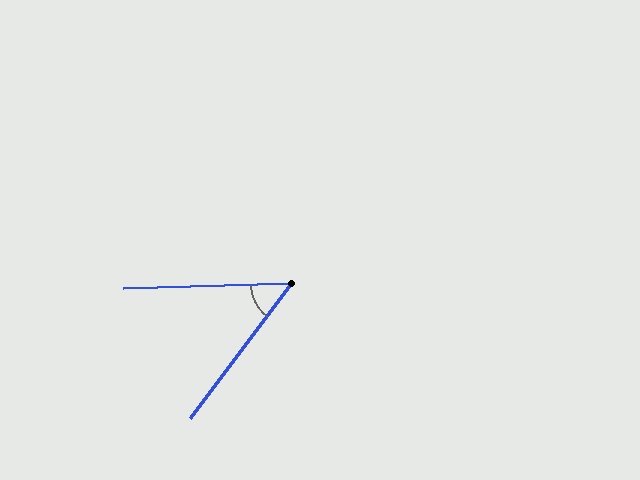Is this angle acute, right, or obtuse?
It is acute.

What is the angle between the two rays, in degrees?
Approximately 51 degrees.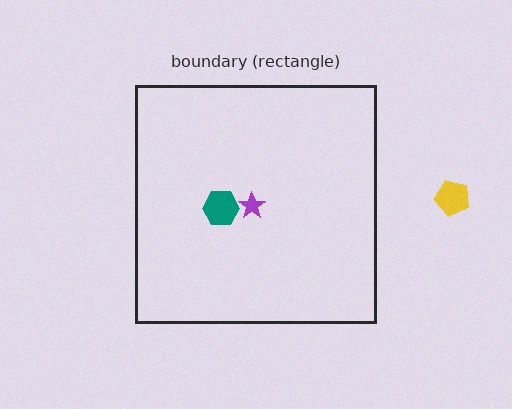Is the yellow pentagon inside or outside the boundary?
Outside.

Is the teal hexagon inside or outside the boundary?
Inside.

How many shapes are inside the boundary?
2 inside, 1 outside.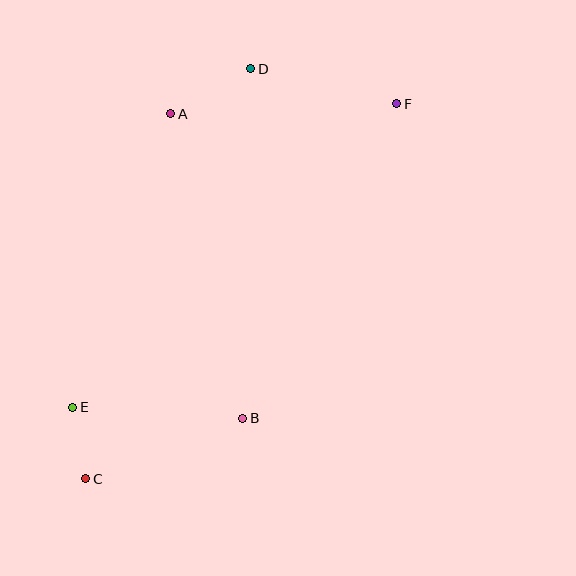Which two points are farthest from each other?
Points C and F are farthest from each other.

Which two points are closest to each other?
Points C and E are closest to each other.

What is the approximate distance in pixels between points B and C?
The distance between B and C is approximately 168 pixels.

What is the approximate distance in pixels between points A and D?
The distance between A and D is approximately 92 pixels.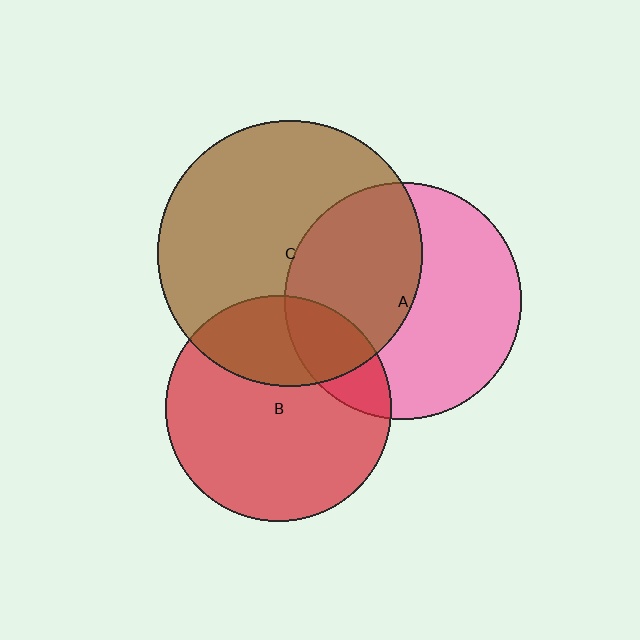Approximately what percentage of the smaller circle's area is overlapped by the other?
Approximately 45%.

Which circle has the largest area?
Circle C (brown).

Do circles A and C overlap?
Yes.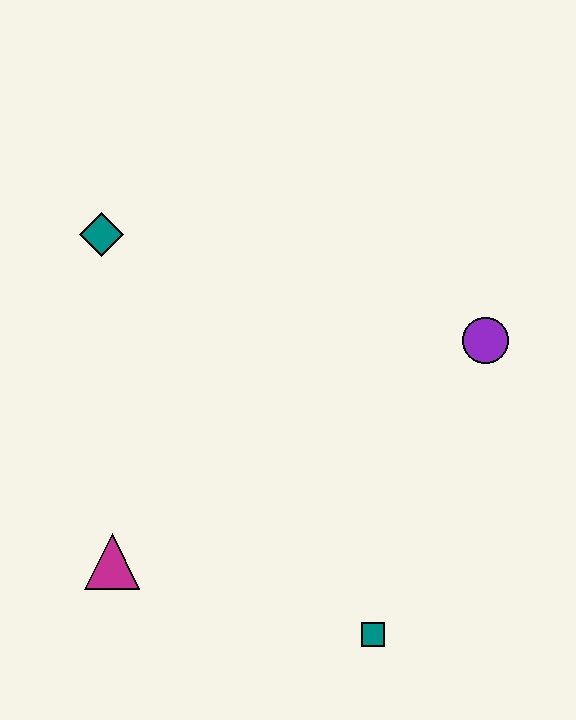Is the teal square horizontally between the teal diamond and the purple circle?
Yes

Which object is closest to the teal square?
The magenta triangle is closest to the teal square.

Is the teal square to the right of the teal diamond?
Yes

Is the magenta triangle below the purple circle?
Yes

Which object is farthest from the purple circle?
The magenta triangle is farthest from the purple circle.